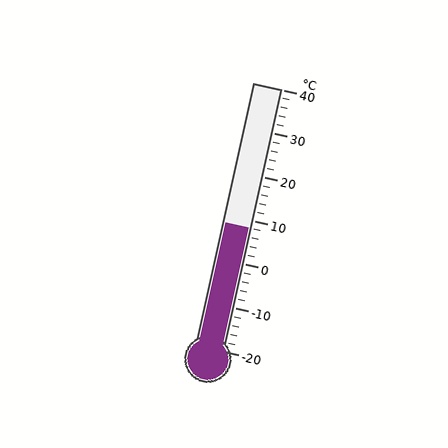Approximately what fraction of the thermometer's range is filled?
The thermometer is filled to approximately 45% of its range.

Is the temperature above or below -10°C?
The temperature is above -10°C.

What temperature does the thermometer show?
The thermometer shows approximately 8°C.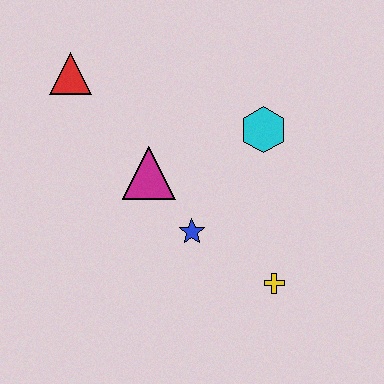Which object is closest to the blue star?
The magenta triangle is closest to the blue star.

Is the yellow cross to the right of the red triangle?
Yes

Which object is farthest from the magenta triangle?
The yellow cross is farthest from the magenta triangle.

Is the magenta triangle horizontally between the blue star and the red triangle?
Yes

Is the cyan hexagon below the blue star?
No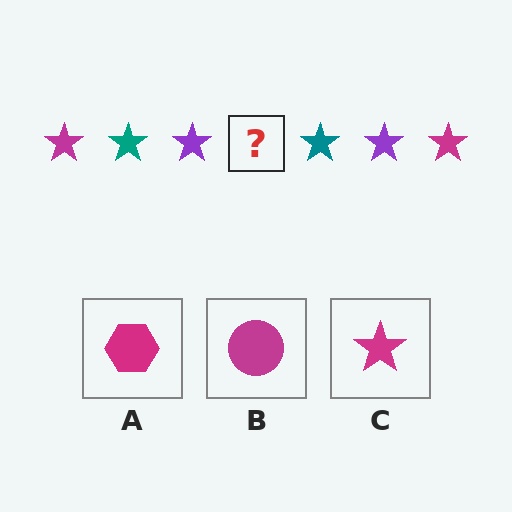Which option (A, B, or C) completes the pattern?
C.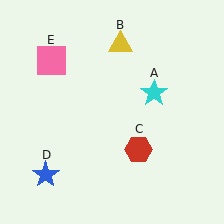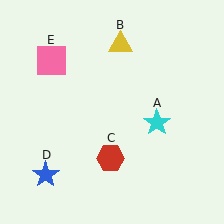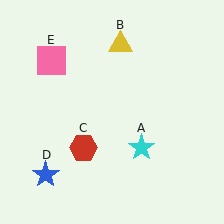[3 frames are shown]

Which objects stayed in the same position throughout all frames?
Yellow triangle (object B) and blue star (object D) and pink square (object E) remained stationary.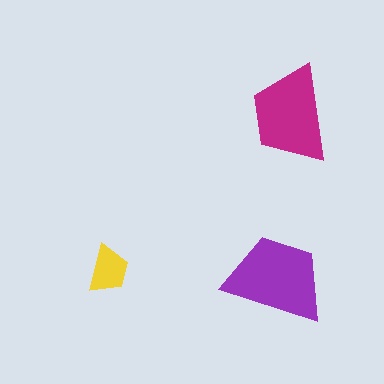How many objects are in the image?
There are 3 objects in the image.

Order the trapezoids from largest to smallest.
the purple one, the magenta one, the yellow one.